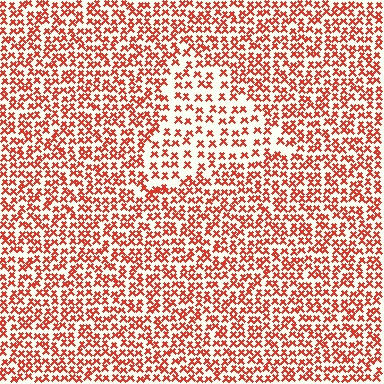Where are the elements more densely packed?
The elements are more densely packed outside the triangle boundary.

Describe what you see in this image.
The image contains small red elements arranged at two different densities. A triangle-shaped region is visible where the elements are less densely packed than the surrounding area.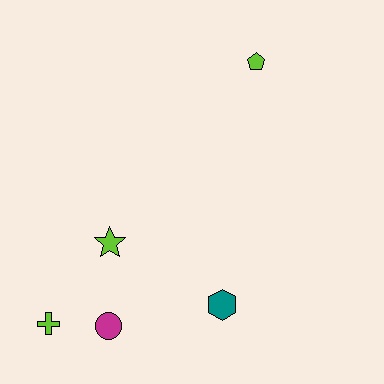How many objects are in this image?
There are 5 objects.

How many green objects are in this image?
There are no green objects.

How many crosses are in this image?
There is 1 cross.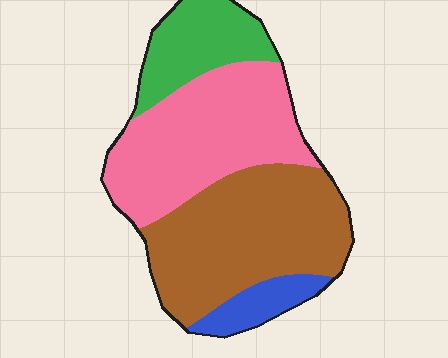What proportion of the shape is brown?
Brown takes up between a quarter and a half of the shape.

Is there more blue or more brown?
Brown.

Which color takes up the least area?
Blue, at roughly 10%.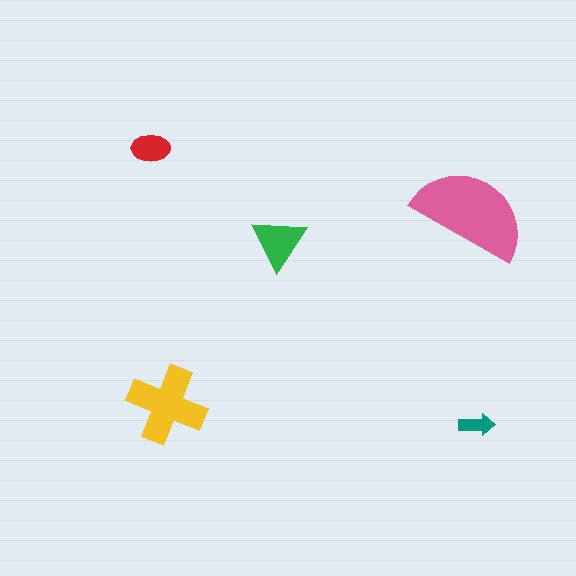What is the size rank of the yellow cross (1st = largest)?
2nd.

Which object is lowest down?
The teal arrow is bottommost.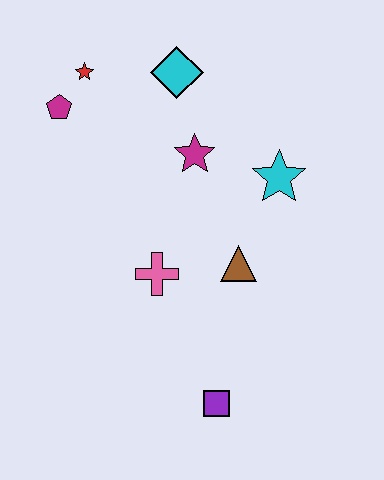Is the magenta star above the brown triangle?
Yes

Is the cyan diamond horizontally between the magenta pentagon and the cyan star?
Yes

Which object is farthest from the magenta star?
The purple square is farthest from the magenta star.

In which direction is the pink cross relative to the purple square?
The pink cross is above the purple square.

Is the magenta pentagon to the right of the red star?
No